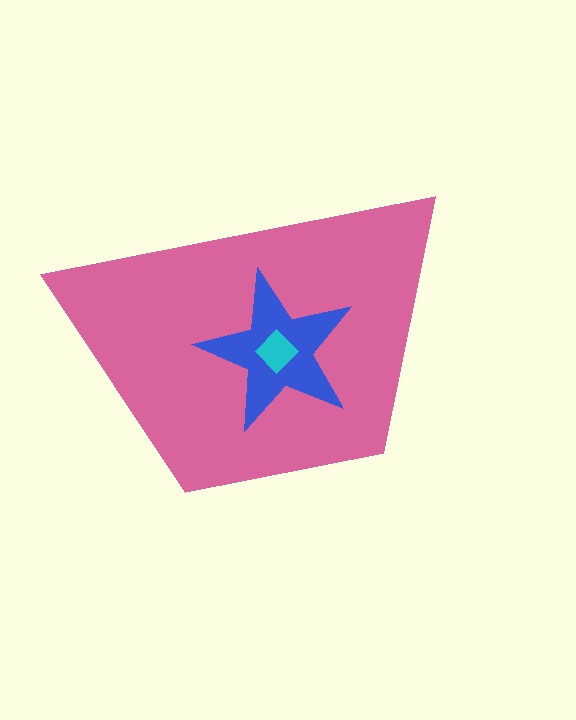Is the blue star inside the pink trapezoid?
Yes.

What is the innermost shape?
The cyan diamond.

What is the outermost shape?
The pink trapezoid.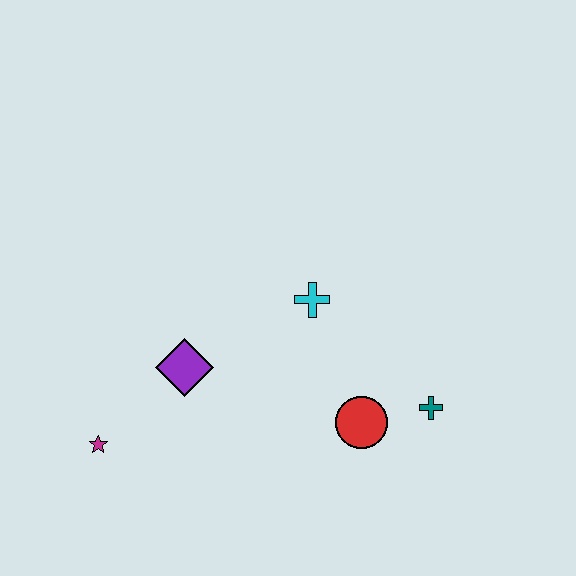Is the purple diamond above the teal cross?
Yes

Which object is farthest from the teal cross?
The magenta star is farthest from the teal cross.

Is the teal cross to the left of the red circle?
No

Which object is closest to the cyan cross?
The red circle is closest to the cyan cross.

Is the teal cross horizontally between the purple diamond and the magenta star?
No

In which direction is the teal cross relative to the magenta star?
The teal cross is to the right of the magenta star.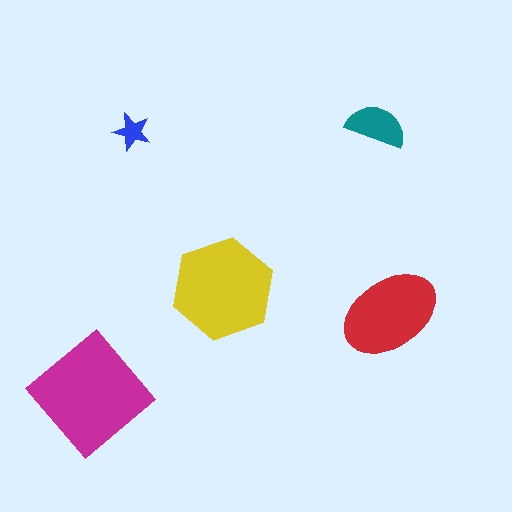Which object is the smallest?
The blue star.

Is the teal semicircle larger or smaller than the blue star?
Larger.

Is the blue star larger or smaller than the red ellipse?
Smaller.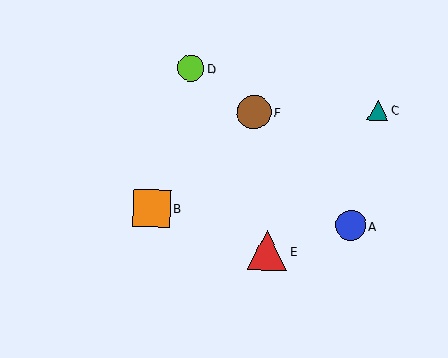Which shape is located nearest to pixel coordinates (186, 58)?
The lime circle (labeled D) at (191, 68) is nearest to that location.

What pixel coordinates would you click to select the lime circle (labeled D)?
Click at (191, 68) to select the lime circle D.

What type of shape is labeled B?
Shape B is an orange square.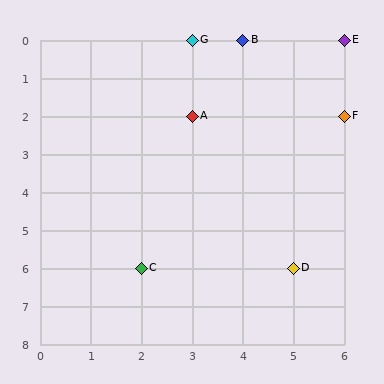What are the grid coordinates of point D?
Point D is at grid coordinates (5, 6).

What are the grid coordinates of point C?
Point C is at grid coordinates (2, 6).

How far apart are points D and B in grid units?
Points D and B are 1 column and 6 rows apart (about 6.1 grid units diagonally).